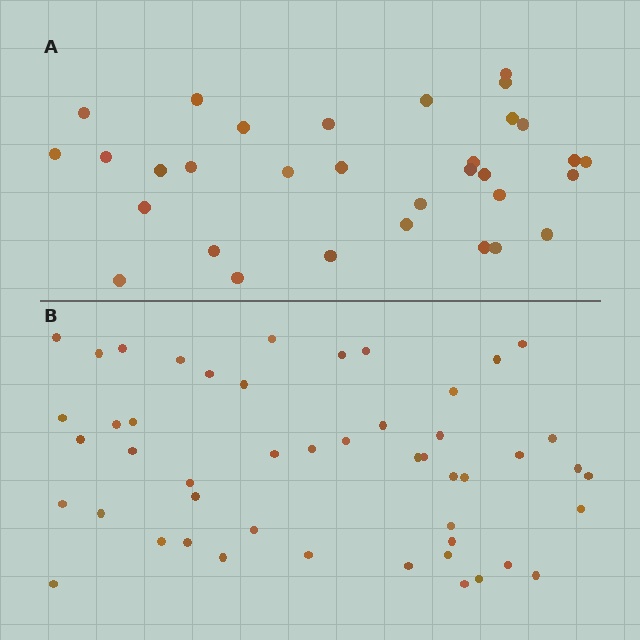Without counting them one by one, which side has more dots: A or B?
Region B (the bottom region) has more dots.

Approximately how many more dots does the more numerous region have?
Region B has approximately 15 more dots than region A.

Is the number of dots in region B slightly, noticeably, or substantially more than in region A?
Region B has substantially more. The ratio is roughly 1.5 to 1.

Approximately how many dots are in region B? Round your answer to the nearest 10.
About 50 dots. (The exact count is 49, which rounds to 50.)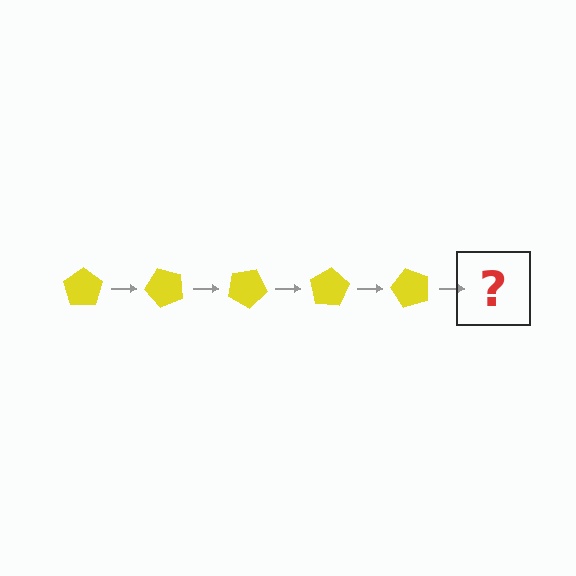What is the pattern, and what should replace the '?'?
The pattern is that the pentagon rotates 50 degrees each step. The '?' should be a yellow pentagon rotated 250 degrees.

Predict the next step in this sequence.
The next step is a yellow pentagon rotated 250 degrees.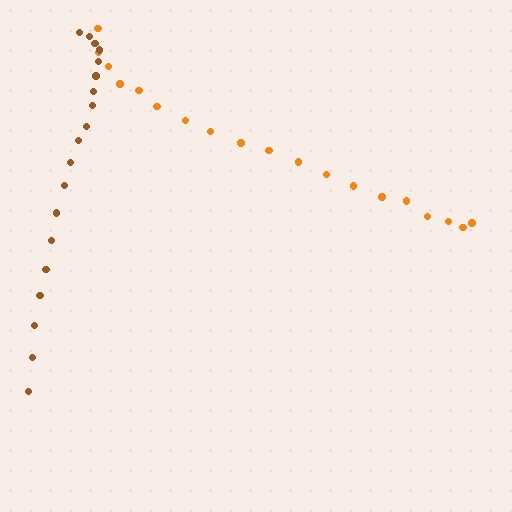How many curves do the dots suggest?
There are 2 distinct paths.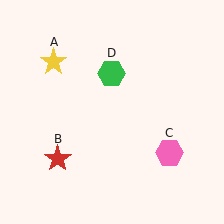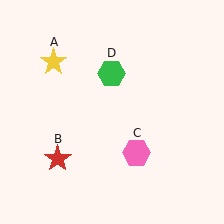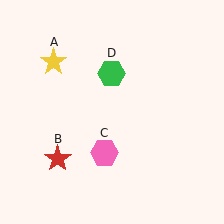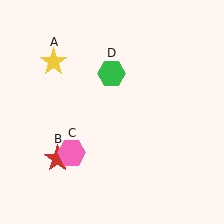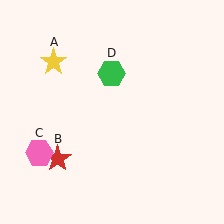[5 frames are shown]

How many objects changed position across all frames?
1 object changed position: pink hexagon (object C).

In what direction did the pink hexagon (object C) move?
The pink hexagon (object C) moved left.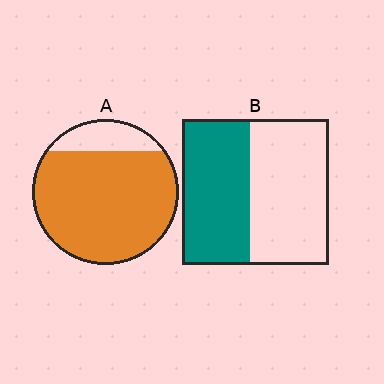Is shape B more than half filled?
Roughly half.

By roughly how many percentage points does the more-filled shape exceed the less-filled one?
By roughly 40 percentage points (A over B).